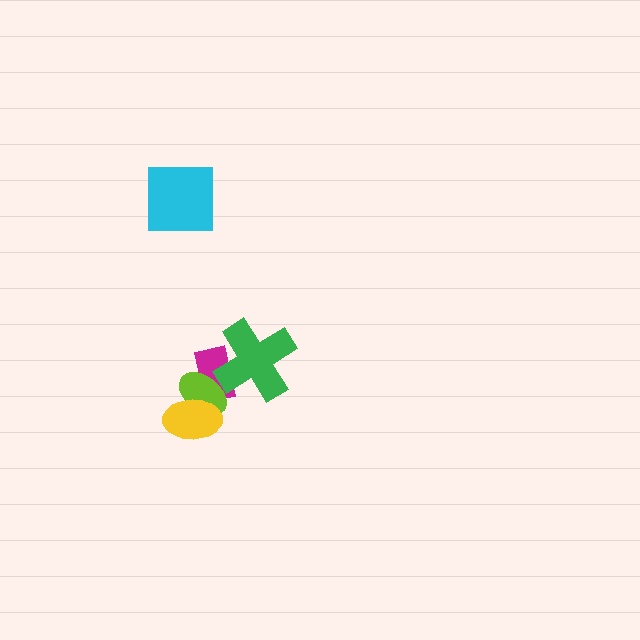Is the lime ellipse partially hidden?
Yes, it is partially covered by another shape.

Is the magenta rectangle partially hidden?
Yes, it is partially covered by another shape.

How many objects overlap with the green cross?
1 object overlaps with the green cross.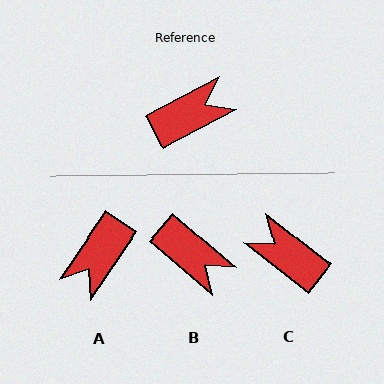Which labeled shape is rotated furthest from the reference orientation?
A, about 152 degrees away.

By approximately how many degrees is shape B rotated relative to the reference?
Approximately 68 degrees clockwise.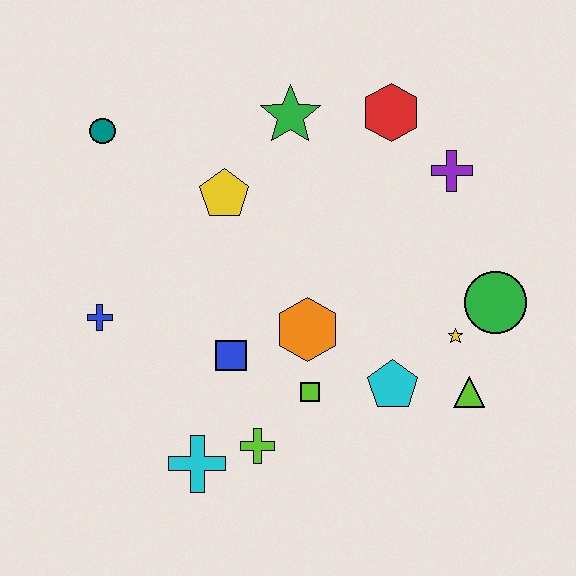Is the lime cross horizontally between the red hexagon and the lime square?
No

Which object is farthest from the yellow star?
The teal circle is farthest from the yellow star.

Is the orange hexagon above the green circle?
No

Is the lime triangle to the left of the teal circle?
No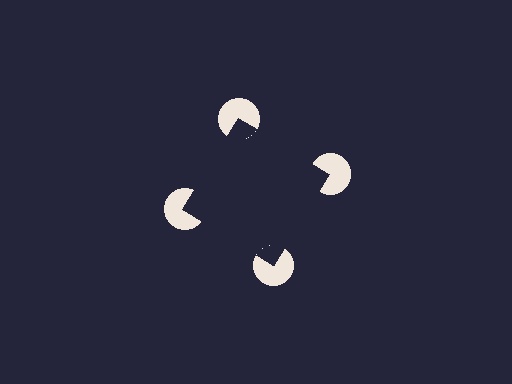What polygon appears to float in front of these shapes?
An illusory square — its edges are inferred from the aligned wedge cuts in the pac-man discs, not physically drawn.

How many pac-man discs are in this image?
There are 4 — one at each vertex of the illusory square.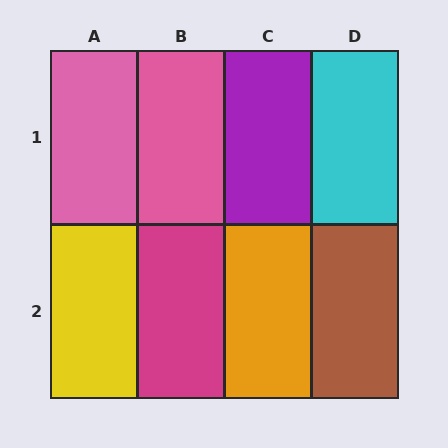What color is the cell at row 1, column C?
Purple.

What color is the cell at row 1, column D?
Cyan.